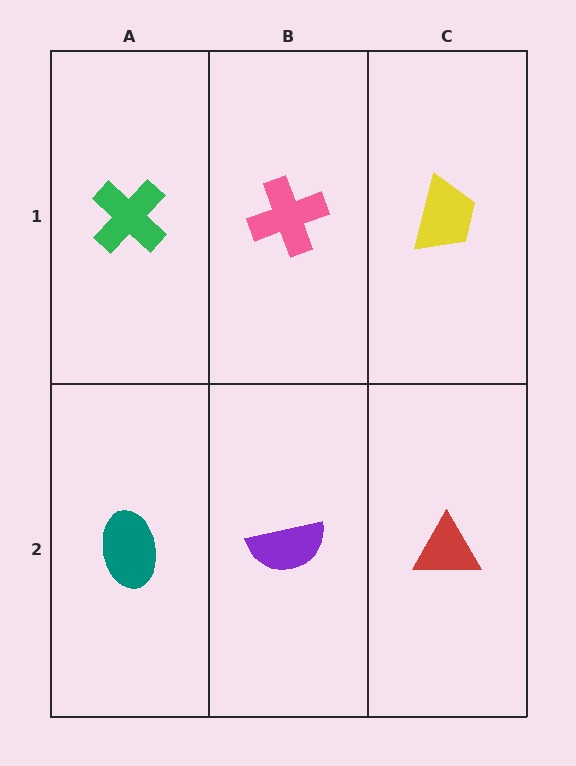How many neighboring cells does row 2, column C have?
2.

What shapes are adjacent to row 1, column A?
A teal ellipse (row 2, column A), a pink cross (row 1, column B).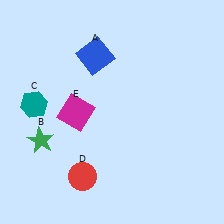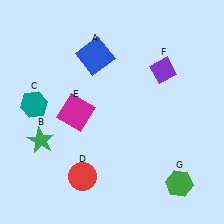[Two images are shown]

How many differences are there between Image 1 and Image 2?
There are 2 differences between the two images.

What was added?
A purple diamond (F), a green hexagon (G) were added in Image 2.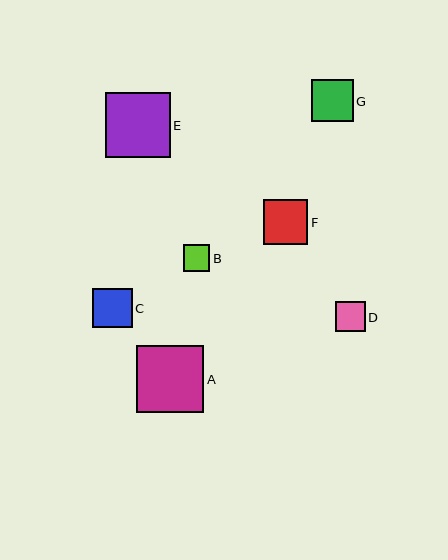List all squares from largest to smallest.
From largest to smallest: A, E, F, G, C, D, B.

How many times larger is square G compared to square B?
Square G is approximately 1.6 times the size of square B.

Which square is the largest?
Square A is the largest with a size of approximately 67 pixels.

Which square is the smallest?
Square B is the smallest with a size of approximately 26 pixels.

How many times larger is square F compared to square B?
Square F is approximately 1.7 times the size of square B.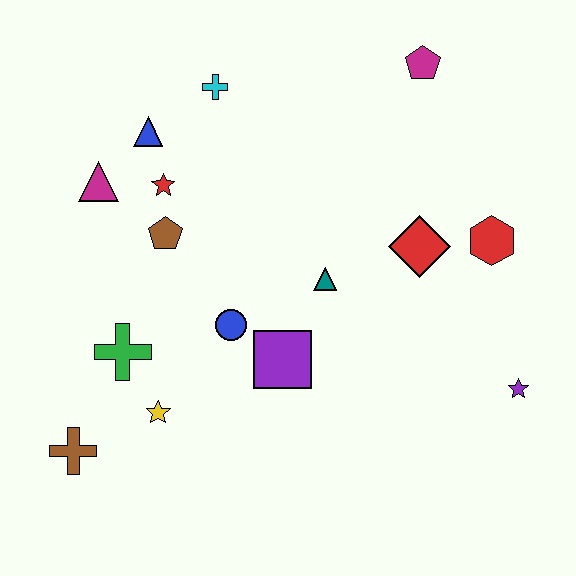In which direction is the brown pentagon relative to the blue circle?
The brown pentagon is above the blue circle.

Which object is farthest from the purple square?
The magenta pentagon is farthest from the purple square.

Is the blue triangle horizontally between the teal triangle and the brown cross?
Yes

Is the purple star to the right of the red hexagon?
Yes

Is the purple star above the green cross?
No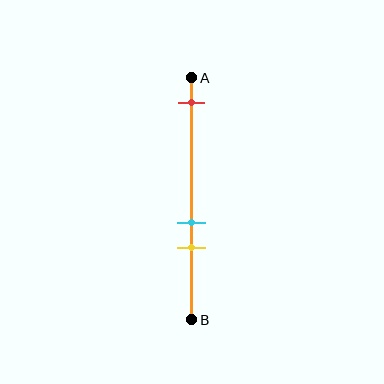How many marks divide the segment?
There are 3 marks dividing the segment.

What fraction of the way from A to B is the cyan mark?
The cyan mark is approximately 60% (0.6) of the way from A to B.